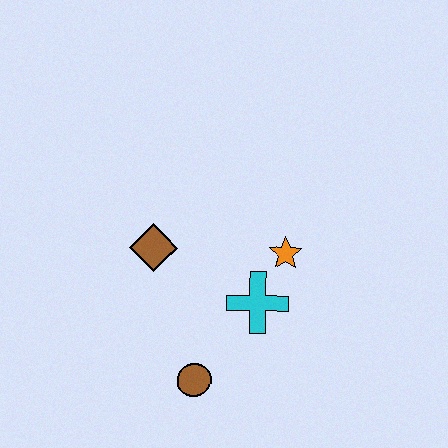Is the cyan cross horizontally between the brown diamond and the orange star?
Yes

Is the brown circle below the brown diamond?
Yes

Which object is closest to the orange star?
The cyan cross is closest to the orange star.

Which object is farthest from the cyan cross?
The brown diamond is farthest from the cyan cross.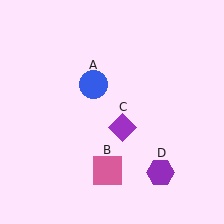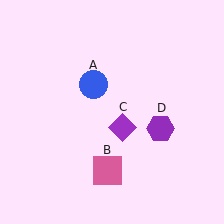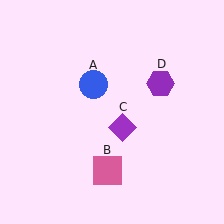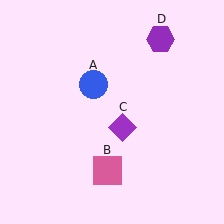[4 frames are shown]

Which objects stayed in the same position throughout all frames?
Blue circle (object A) and pink square (object B) and purple diamond (object C) remained stationary.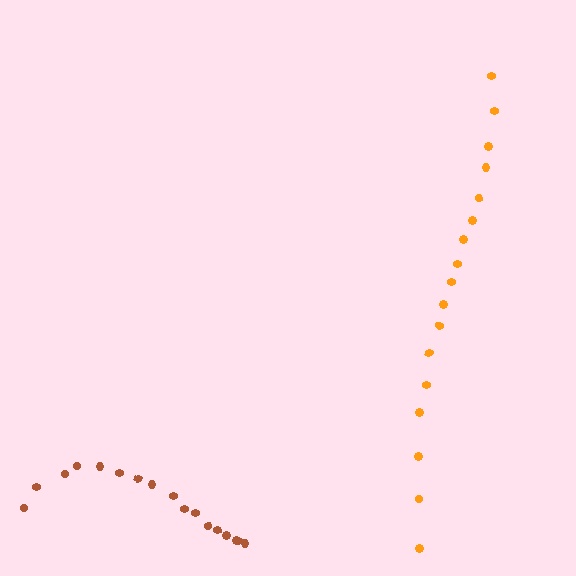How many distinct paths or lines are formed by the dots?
There are 2 distinct paths.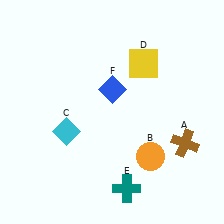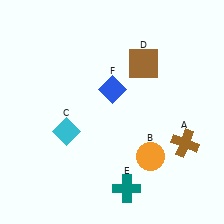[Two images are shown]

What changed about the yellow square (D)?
In Image 1, D is yellow. In Image 2, it changed to brown.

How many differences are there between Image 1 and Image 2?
There is 1 difference between the two images.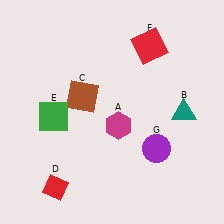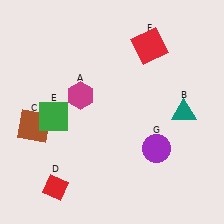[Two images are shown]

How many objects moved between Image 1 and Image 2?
2 objects moved between the two images.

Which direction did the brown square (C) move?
The brown square (C) moved left.